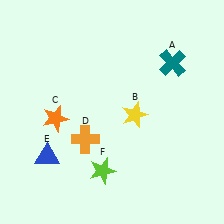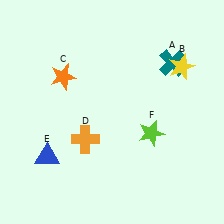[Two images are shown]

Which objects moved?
The objects that moved are: the yellow star (B), the orange star (C), the lime star (F).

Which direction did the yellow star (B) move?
The yellow star (B) moved up.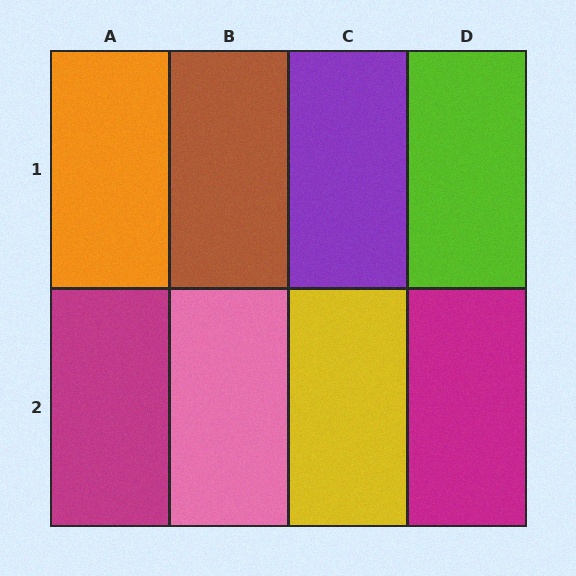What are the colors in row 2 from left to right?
Magenta, pink, yellow, magenta.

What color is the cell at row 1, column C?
Purple.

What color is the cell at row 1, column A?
Orange.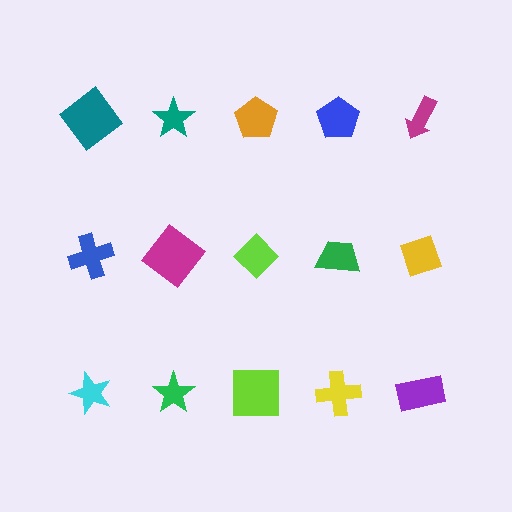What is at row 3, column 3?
A lime square.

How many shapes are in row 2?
5 shapes.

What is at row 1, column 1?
A teal diamond.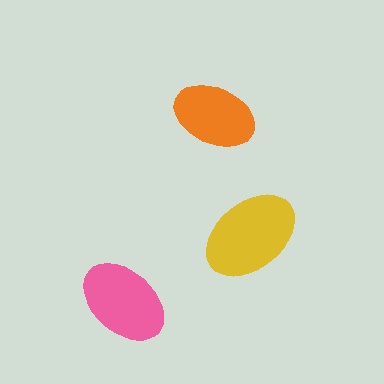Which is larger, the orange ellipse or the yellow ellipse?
The yellow one.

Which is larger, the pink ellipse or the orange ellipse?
The pink one.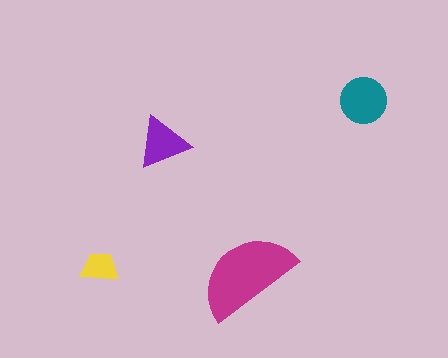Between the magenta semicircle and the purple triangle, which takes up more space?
The magenta semicircle.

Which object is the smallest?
The yellow trapezoid.